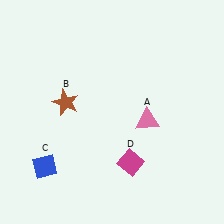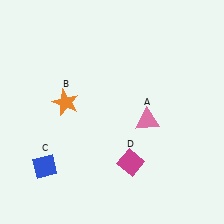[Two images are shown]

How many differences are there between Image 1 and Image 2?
There is 1 difference between the two images.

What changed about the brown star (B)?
In Image 1, B is brown. In Image 2, it changed to orange.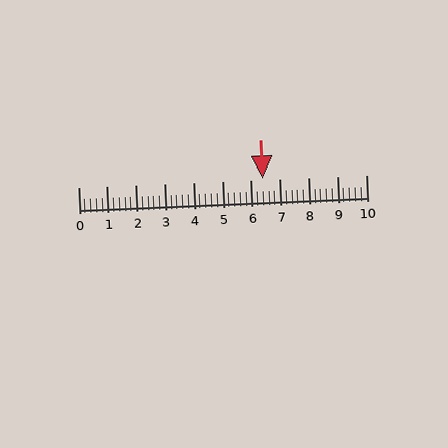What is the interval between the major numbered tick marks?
The major tick marks are spaced 1 units apart.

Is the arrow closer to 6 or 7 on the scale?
The arrow is closer to 6.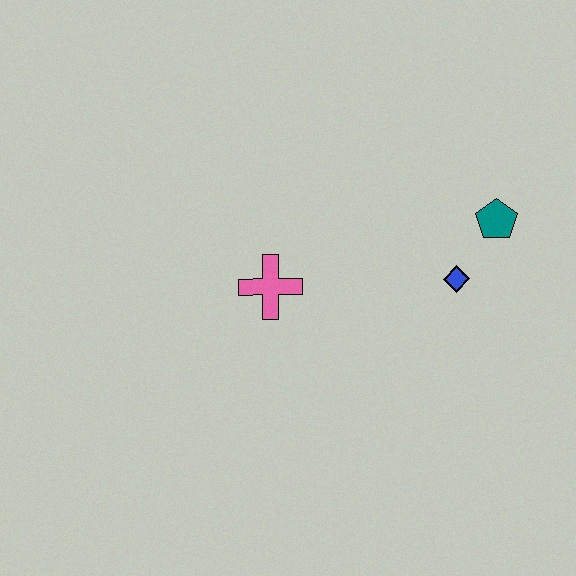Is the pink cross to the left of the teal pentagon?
Yes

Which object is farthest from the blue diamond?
The pink cross is farthest from the blue diamond.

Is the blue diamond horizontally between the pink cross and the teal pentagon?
Yes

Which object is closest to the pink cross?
The blue diamond is closest to the pink cross.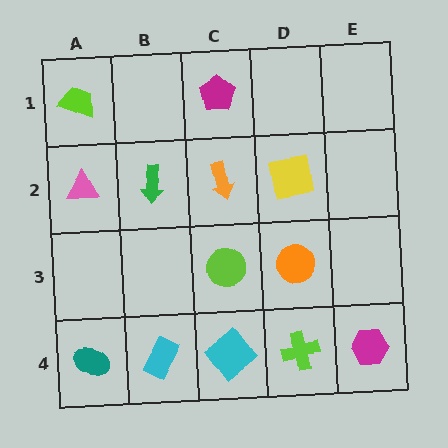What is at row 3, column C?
A lime circle.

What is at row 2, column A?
A pink triangle.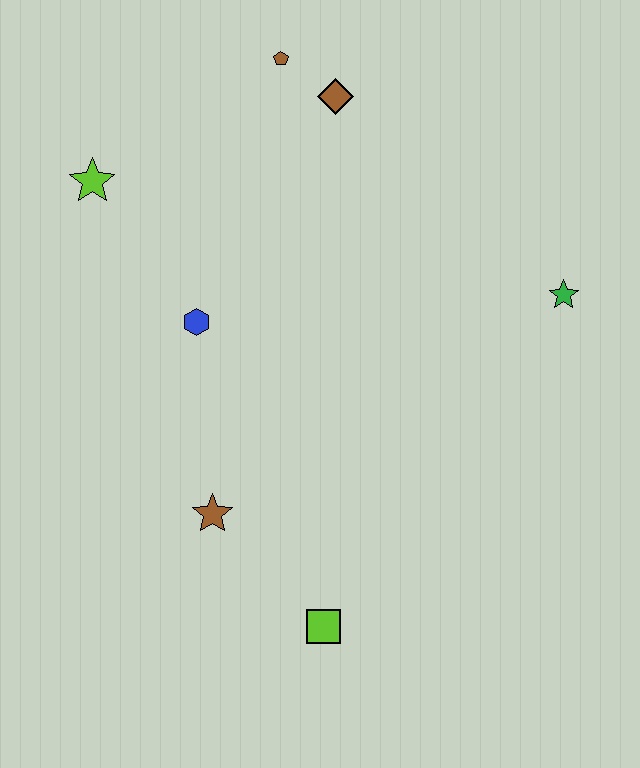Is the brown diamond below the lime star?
No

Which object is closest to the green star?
The brown diamond is closest to the green star.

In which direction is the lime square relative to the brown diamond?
The lime square is below the brown diamond.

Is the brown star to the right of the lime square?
No